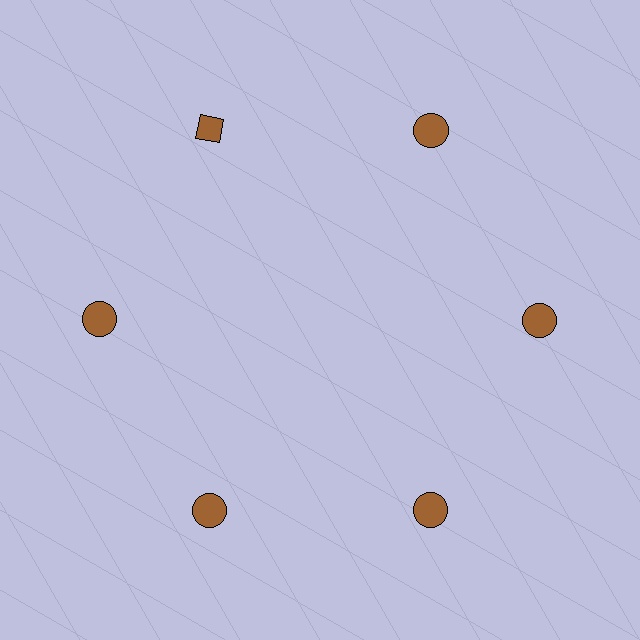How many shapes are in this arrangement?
There are 6 shapes arranged in a ring pattern.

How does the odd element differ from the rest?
It has a different shape: diamond instead of circle.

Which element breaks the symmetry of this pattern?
The brown diamond at roughly the 11 o'clock position breaks the symmetry. All other shapes are brown circles.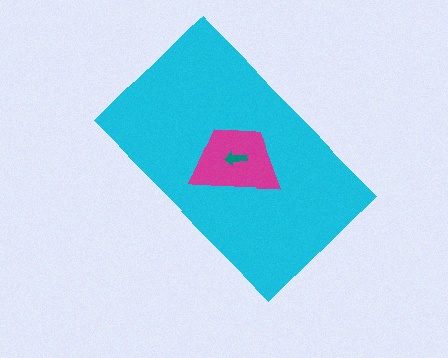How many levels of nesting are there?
3.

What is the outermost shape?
The cyan rectangle.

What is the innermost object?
The teal arrow.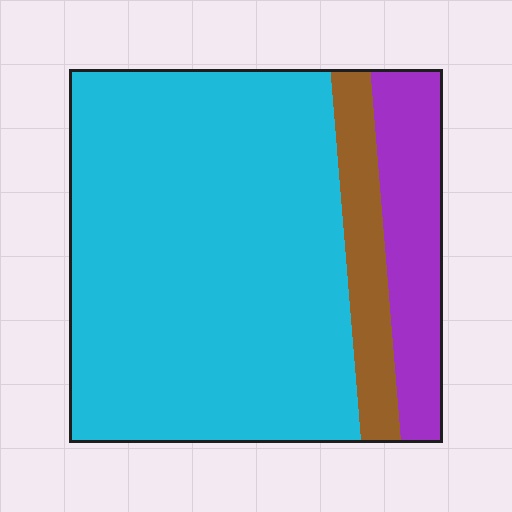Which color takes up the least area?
Brown, at roughly 10%.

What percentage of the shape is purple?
Purple takes up less than a sixth of the shape.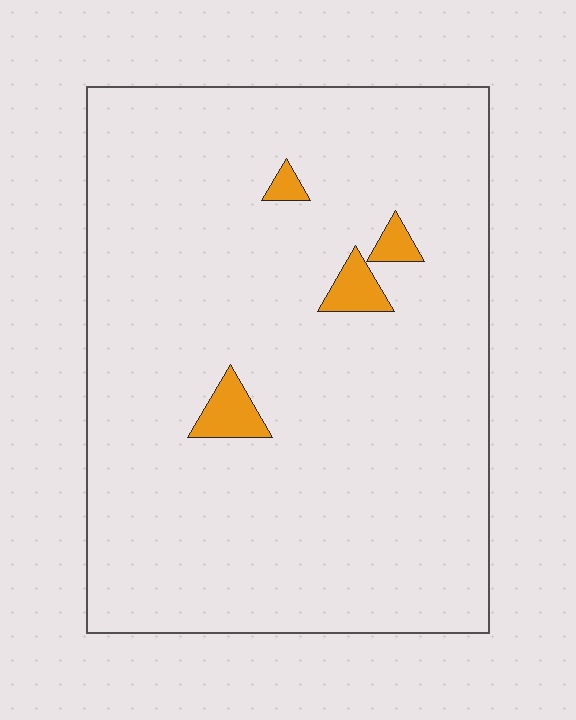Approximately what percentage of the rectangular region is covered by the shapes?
Approximately 5%.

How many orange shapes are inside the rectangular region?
4.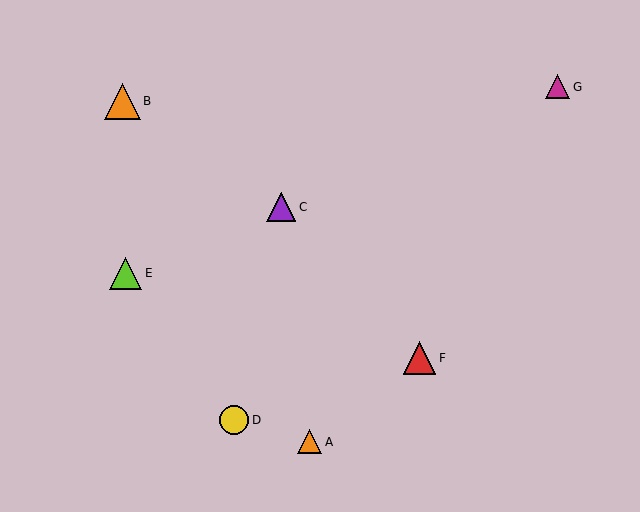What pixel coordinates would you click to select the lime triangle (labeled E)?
Click at (125, 273) to select the lime triangle E.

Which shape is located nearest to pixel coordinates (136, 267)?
The lime triangle (labeled E) at (125, 273) is nearest to that location.